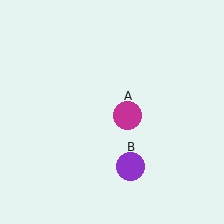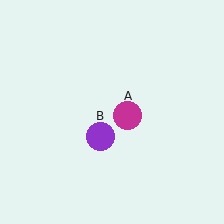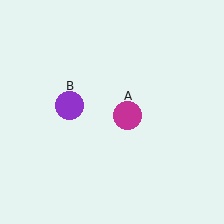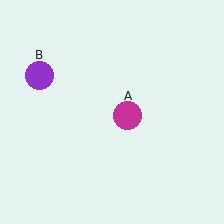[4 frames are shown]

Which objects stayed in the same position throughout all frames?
Magenta circle (object A) remained stationary.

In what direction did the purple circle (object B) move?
The purple circle (object B) moved up and to the left.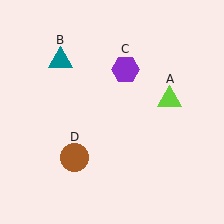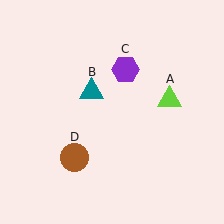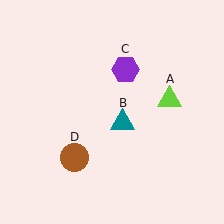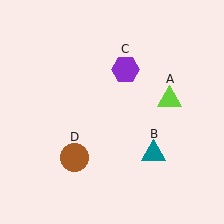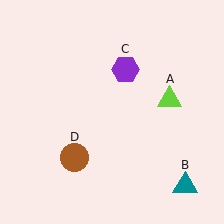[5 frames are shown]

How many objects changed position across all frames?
1 object changed position: teal triangle (object B).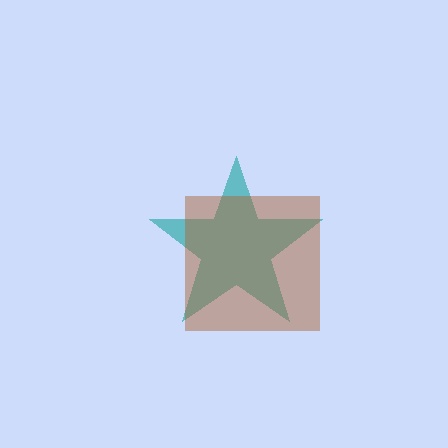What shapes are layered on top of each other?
The layered shapes are: a teal star, a brown square.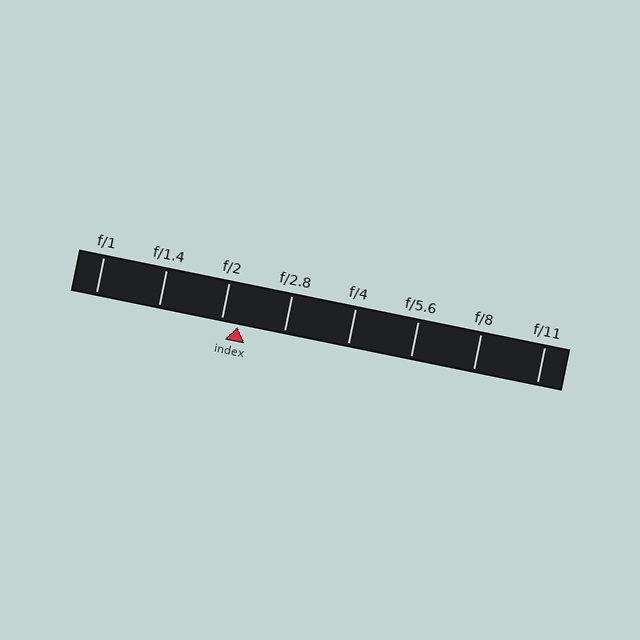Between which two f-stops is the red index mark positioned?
The index mark is between f/2 and f/2.8.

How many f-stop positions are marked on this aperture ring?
There are 8 f-stop positions marked.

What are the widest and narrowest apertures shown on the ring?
The widest aperture shown is f/1 and the narrowest is f/11.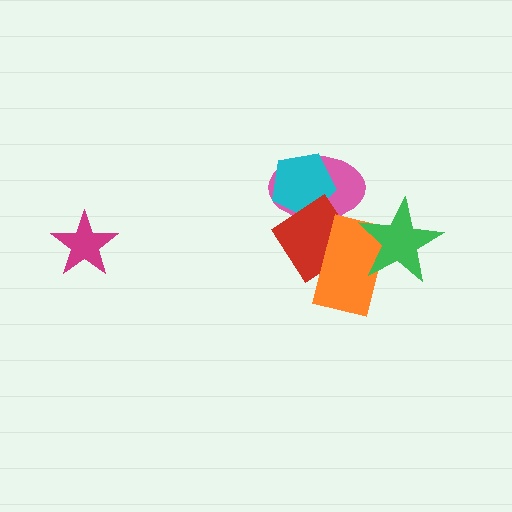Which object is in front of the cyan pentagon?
The red diamond is in front of the cyan pentagon.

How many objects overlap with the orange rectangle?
2 objects overlap with the orange rectangle.